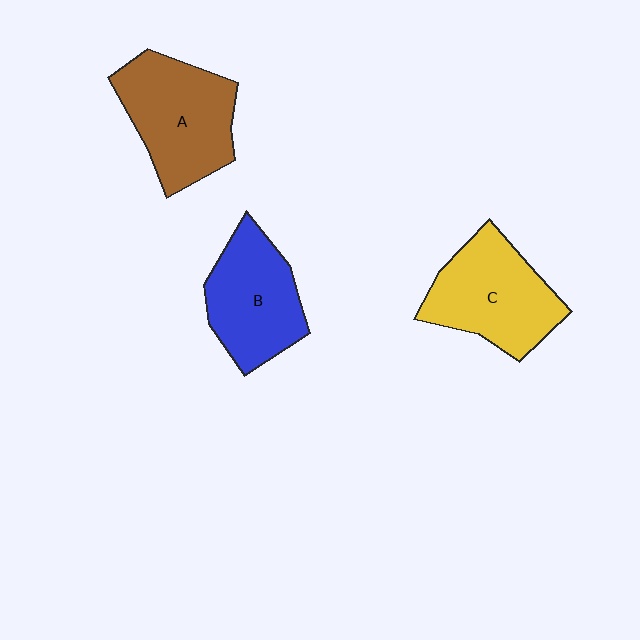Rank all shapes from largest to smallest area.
From largest to smallest: A (brown), C (yellow), B (blue).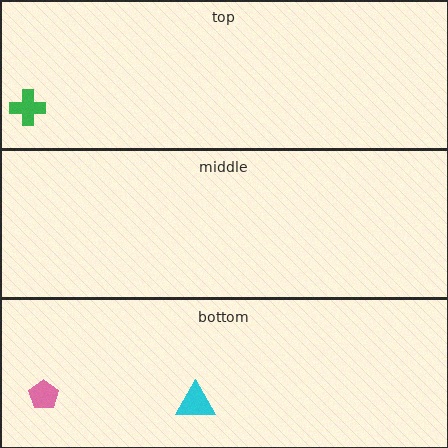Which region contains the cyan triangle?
The bottom region.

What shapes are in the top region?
The green cross.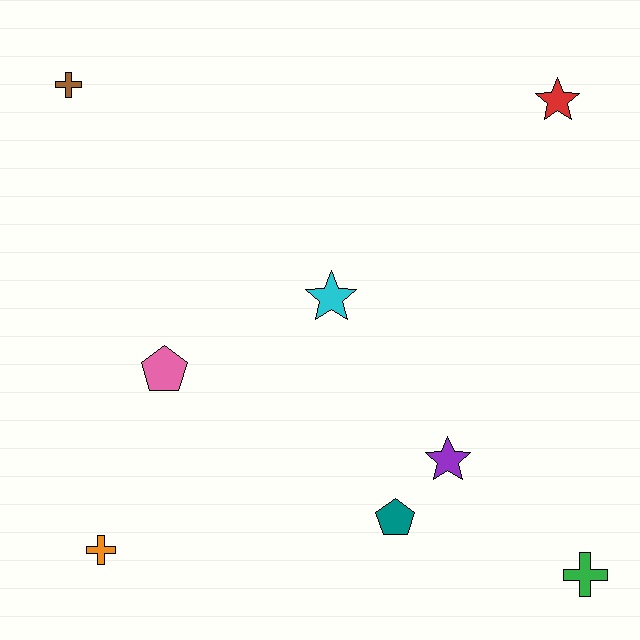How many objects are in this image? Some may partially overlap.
There are 8 objects.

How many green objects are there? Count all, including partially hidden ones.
There is 1 green object.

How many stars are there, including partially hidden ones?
There are 3 stars.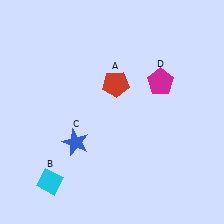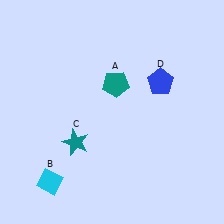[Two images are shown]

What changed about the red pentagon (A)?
In Image 1, A is red. In Image 2, it changed to teal.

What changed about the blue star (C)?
In Image 1, C is blue. In Image 2, it changed to teal.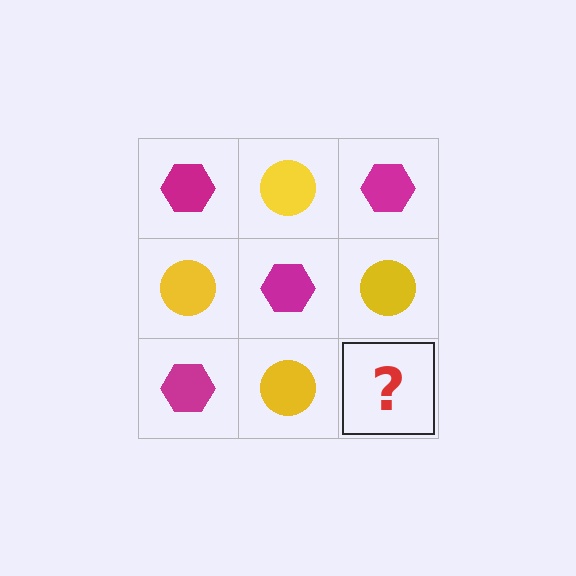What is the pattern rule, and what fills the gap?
The rule is that it alternates magenta hexagon and yellow circle in a checkerboard pattern. The gap should be filled with a magenta hexagon.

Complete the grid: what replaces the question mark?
The question mark should be replaced with a magenta hexagon.